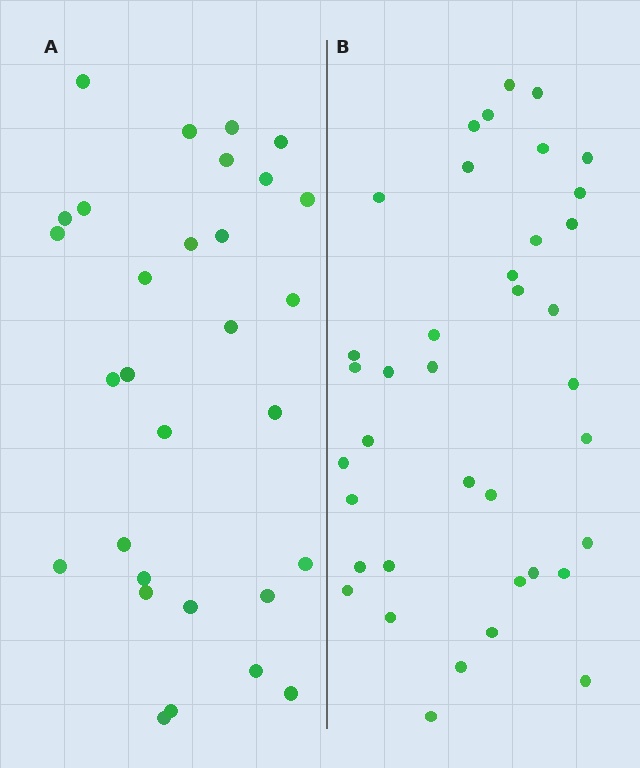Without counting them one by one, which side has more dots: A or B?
Region B (the right region) has more dots.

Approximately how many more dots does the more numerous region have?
Region B has roughly 8 or so more dots than region A.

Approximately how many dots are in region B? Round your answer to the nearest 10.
About 40 dots. (The exact count is 38, which rounds to 40.)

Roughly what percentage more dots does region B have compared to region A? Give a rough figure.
About 25% more.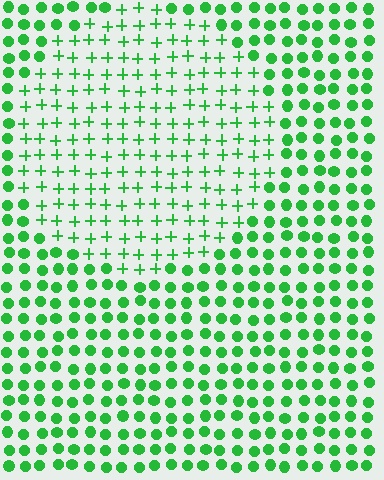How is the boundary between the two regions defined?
The boundary is defined by a change in element shape: plus signs inside vs. circles outside. All elements share the same color and spacing.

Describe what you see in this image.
The image is filled with small green elements arranged in a uniform grid. A circle-shaped region contains plus signs, while the surrounding area contains circles. The boundary is defined purely by the change in element shape.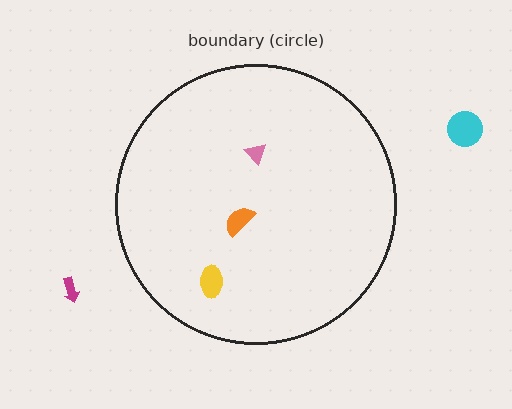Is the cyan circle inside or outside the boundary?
Outside.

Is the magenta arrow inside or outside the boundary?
Outside.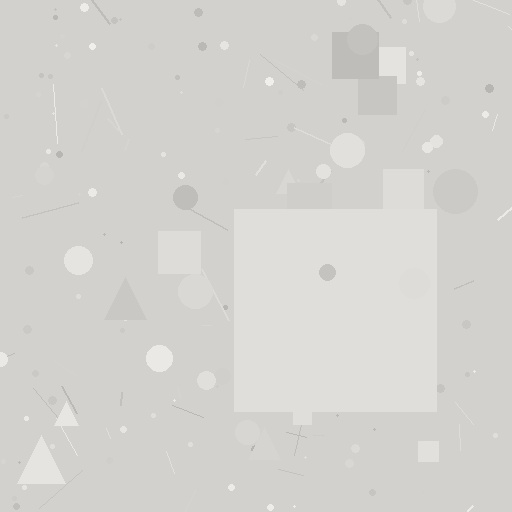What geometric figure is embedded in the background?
A square is embedded in the background.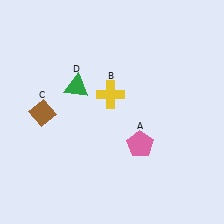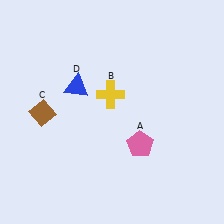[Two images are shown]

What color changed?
The triangle (D) changed from green in Image 1 to blue in Image 2.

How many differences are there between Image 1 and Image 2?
There is 1 difference between the two images.